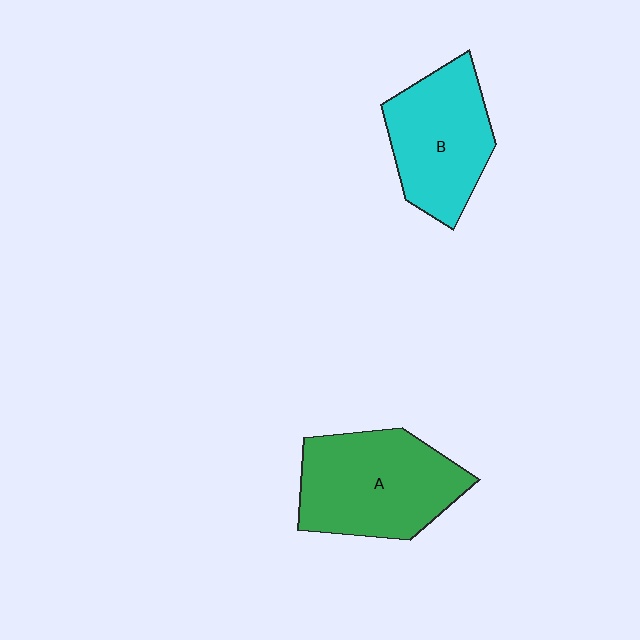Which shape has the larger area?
Shape A (green).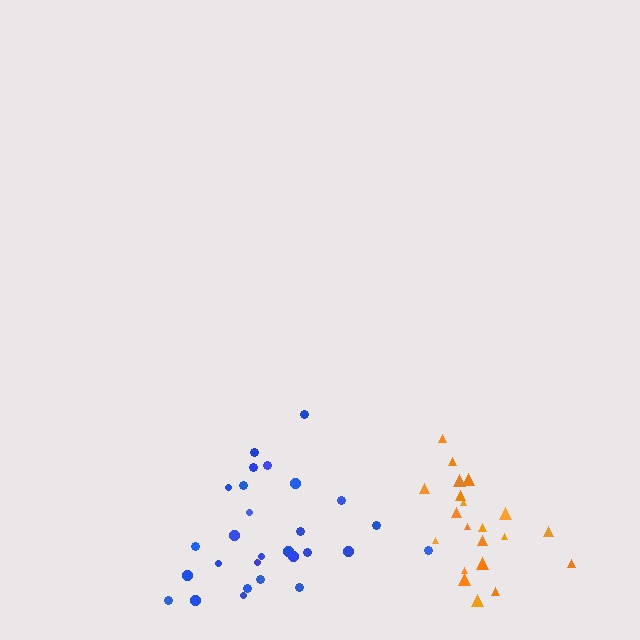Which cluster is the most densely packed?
Orange.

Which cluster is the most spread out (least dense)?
Blue.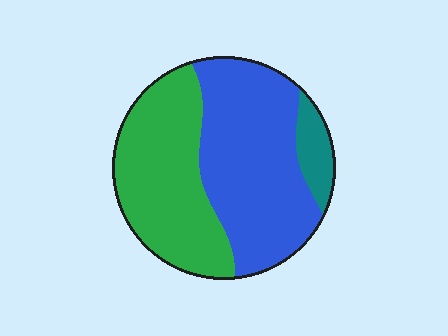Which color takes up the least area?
Teal, at roughly 10%.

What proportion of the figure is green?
Green covers around 40% of the figure.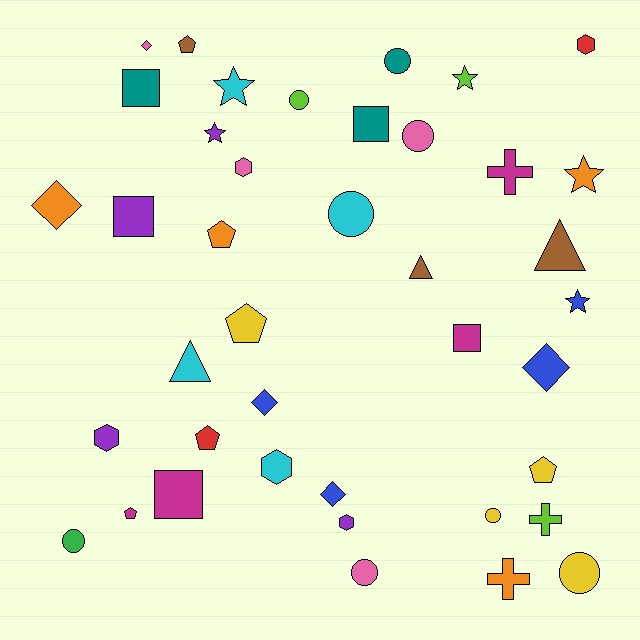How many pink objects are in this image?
There are 4 pink objects.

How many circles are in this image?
There are 8 circles.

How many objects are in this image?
There are 40 objects.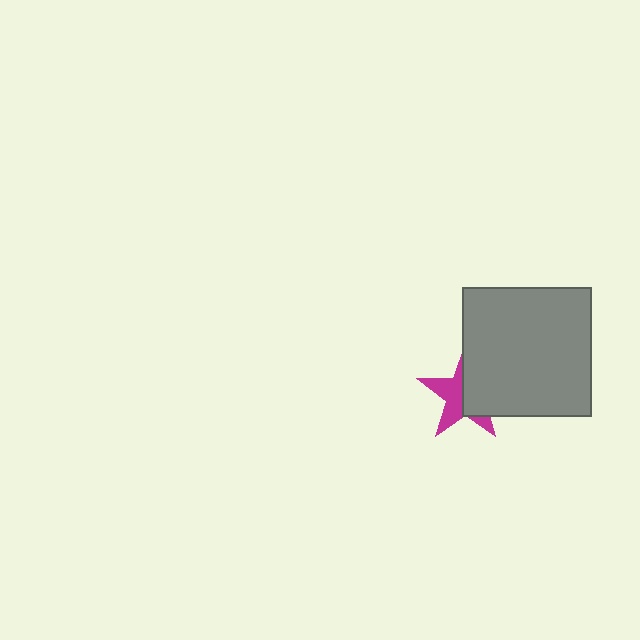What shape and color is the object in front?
The object in front is a gray square.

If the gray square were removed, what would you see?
You would see the complete magenta star.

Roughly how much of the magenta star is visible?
About half of it is visible (roughly 48%).